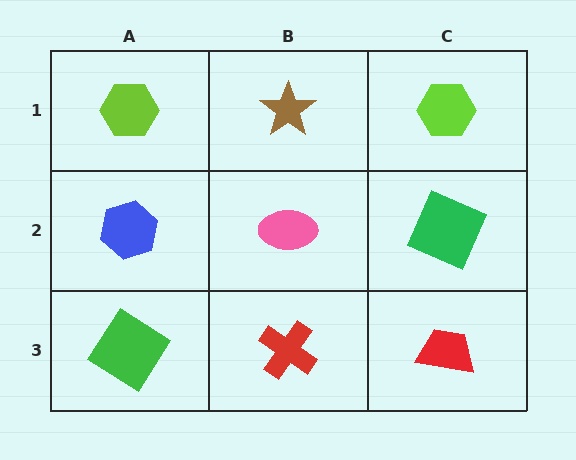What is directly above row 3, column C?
A green square.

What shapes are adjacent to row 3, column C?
A green square (row 2, column C), a red cross (row 3, column B).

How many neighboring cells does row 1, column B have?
3.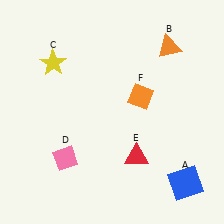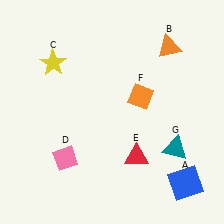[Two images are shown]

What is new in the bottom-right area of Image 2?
A teal triangle (G) was added in the bottom-right area of Image 2.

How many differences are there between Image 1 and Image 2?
There is 1 difference between the two images.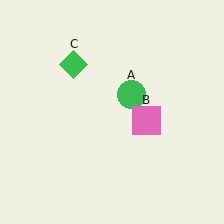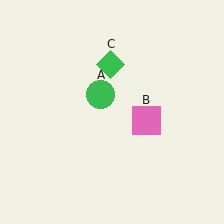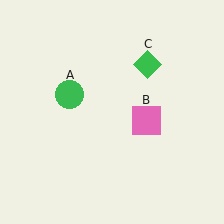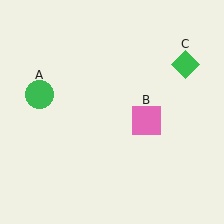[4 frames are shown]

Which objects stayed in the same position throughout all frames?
Pink square (object B) remained stationary.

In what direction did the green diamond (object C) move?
The green diamond (object C) moved right.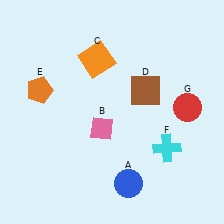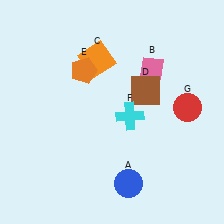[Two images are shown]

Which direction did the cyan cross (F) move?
The cyan cross (F) moved left.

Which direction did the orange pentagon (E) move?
The orange pentagon (E) moved right.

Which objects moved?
The objects that moved are: the pink diamond (B), the orange pentagon (E), the cyan cross (F).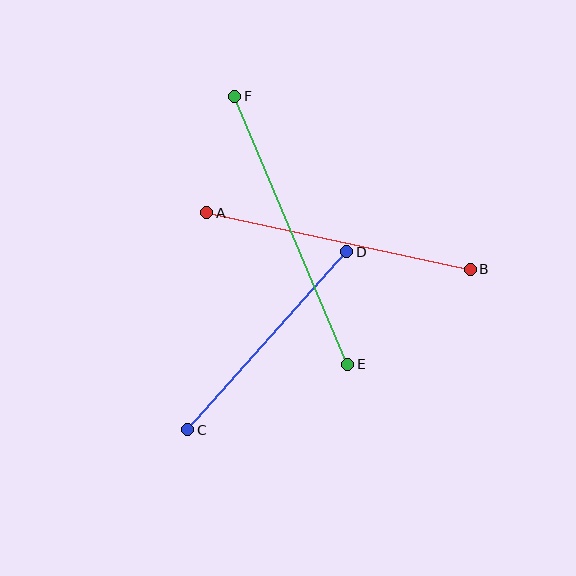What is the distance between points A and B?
The distance is approximately 269 pixels.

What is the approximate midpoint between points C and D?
The midpoint is at approximately (267, 341) pixels.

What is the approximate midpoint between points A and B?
The midpoint is at approximately (339, 241) pixels.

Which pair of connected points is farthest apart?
Points E and F are farthest apart.